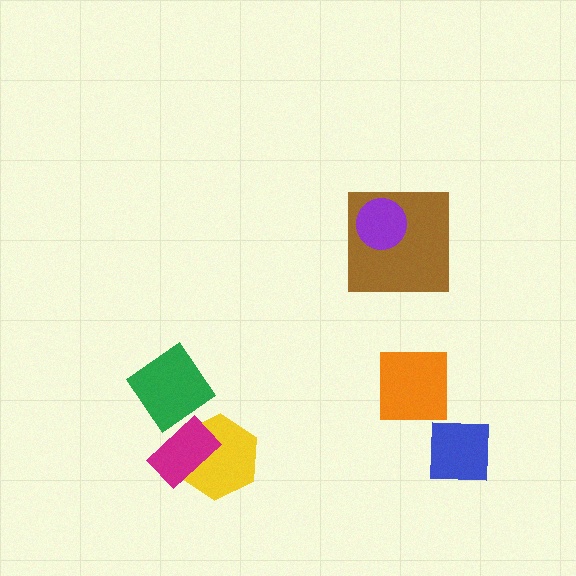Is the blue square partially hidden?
No, no other shape covers it.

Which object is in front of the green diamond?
The magenta rectangle is in front of the green diamond.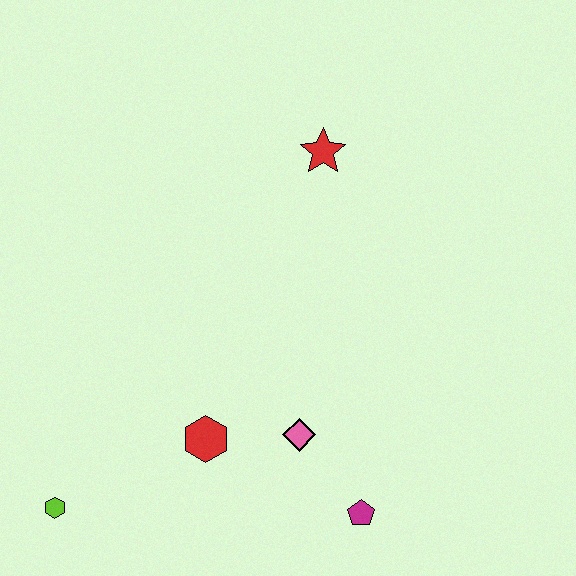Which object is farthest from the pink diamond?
The red star is farthest from the pink diamond.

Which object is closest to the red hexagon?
The pink diamond is closest to the red hexagon.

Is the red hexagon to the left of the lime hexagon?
No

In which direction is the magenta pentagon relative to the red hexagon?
The magenta pentagon is to the right of the red hexagon.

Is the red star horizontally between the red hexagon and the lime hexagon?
No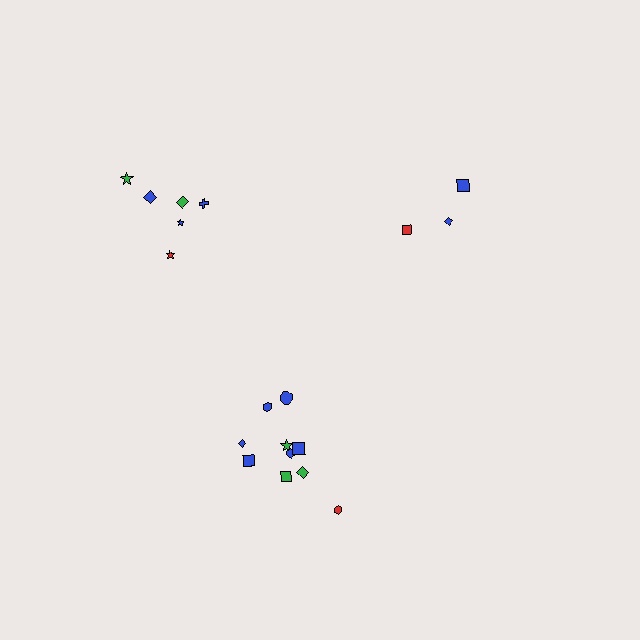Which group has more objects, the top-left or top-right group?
The top-left group.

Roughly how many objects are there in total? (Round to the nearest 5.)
Roughly 20 objects in total.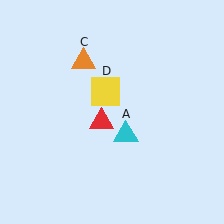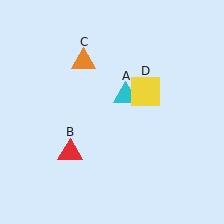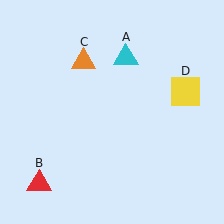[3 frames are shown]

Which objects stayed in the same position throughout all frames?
Orange triangle (object C) remained stationary.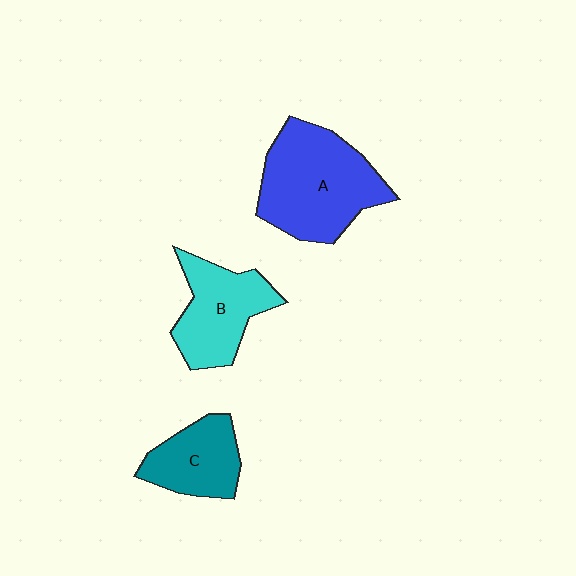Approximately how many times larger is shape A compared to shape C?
Approximately 1.8 times.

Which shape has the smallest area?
Shape C (teal).